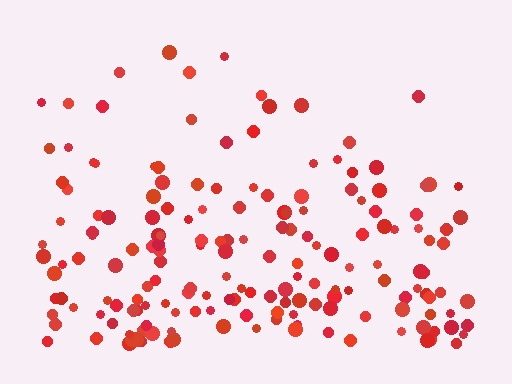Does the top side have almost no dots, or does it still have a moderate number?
Still a moderate number, just noticeably fewer than the bottom.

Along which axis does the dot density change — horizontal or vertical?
Vertical.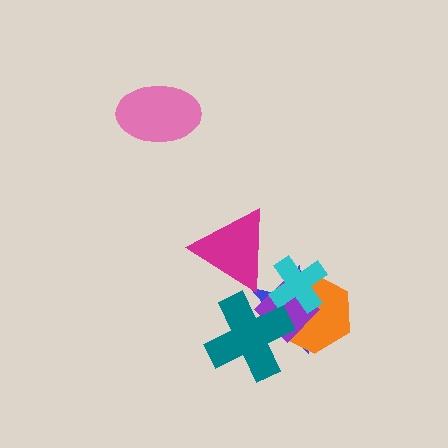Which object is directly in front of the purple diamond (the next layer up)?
The cyan cross is directly in front of the purple diamond.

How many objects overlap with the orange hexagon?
4 objects overlap with the orange hexagon.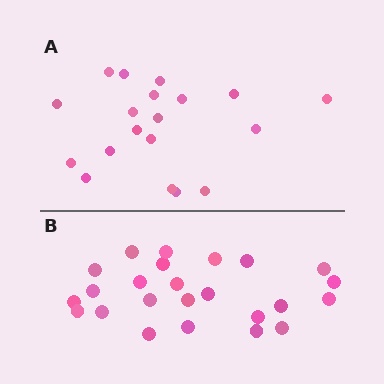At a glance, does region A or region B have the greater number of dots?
Region B (the bottom region) has more dots.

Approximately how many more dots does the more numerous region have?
Region B has about 5 more dots than region A.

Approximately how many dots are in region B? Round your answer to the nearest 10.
About 20 dots. (The exact count is 24, which rounds to 20.)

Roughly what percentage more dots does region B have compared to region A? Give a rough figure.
About 25% more.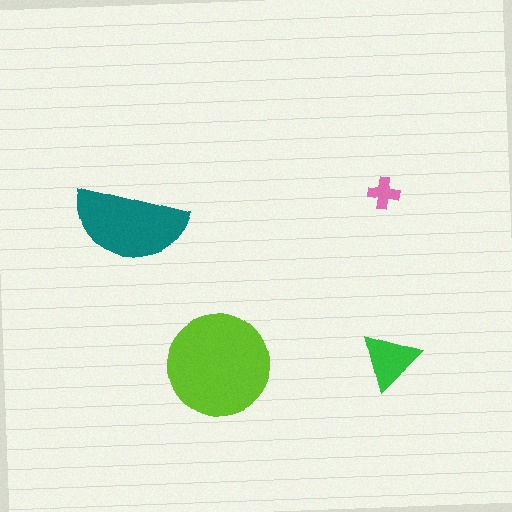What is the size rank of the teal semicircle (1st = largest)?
2nd.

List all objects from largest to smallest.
The lime circle, the teal semicircle, the green triangle, the pink cross.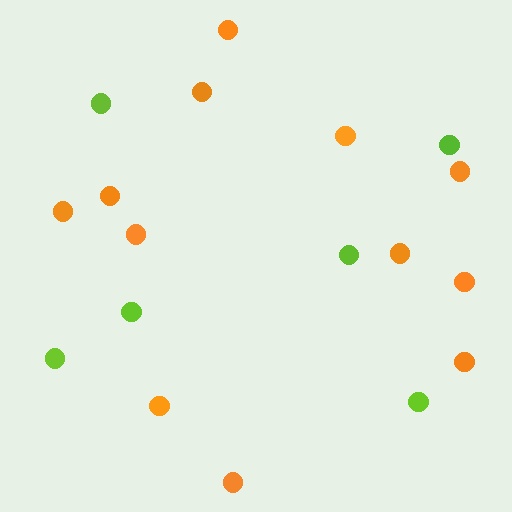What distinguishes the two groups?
There are 2 groups: one group of lime circles (6) and one group of orange circles (12).